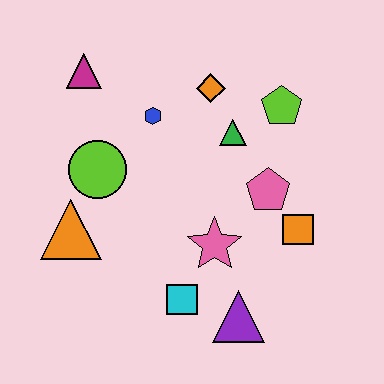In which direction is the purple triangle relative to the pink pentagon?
The purple triangle is below the pink pentagon.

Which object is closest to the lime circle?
The orange triangle is closest to the lime circle.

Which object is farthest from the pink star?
The magenta triangle is farthest from the pink star.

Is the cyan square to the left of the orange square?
Yes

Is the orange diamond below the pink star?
No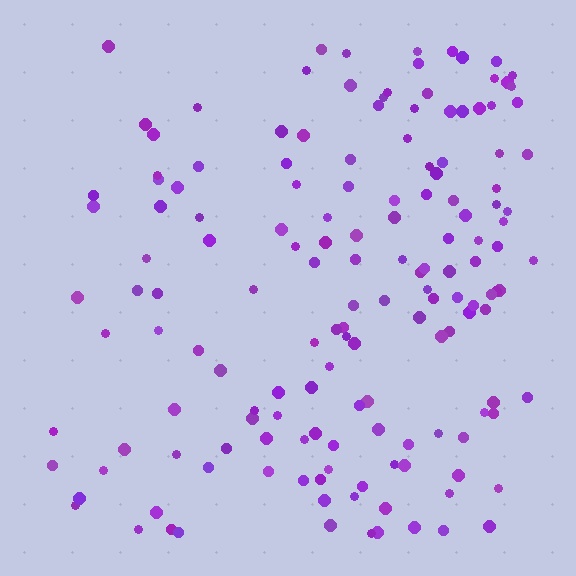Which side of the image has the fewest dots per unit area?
The left.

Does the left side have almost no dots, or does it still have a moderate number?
Still a moderate number, just noticeably fewer than the right.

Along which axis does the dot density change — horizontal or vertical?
Horizontal.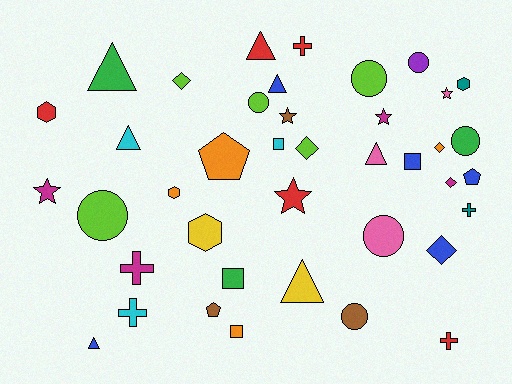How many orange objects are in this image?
There are 4 orange objects.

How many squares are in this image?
There are 4 squares.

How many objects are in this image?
There are 40 objects.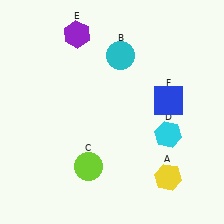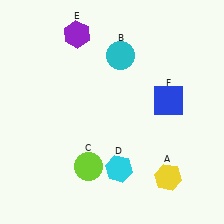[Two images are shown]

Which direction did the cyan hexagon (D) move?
The cyan hexagon (D) moved left.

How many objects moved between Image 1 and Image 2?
1 object moved between the two images.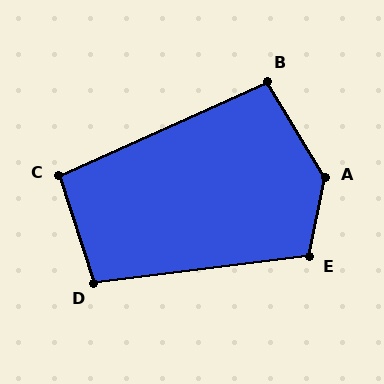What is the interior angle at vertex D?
Approximately 101 degrees (obtuse).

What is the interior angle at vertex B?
Approximately 97 degrees (obtuse).